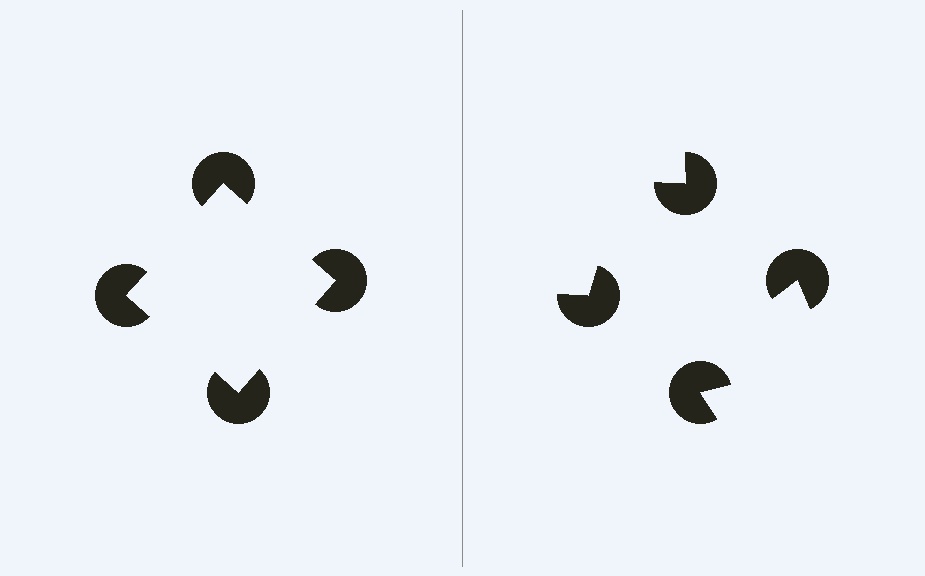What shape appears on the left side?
An illusory square.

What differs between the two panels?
The pac-man discs are positioned identically on both sides; only the wedge orientations differ. On the left they align to a square; on the right they are misaligned.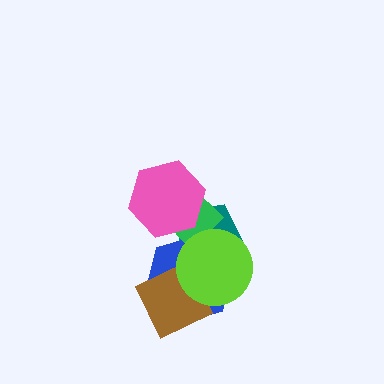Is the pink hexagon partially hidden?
No, no other shape covers it.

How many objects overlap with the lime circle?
4 objects overlap with the lime circle.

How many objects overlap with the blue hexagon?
4 objects overlap with the blue hexagon.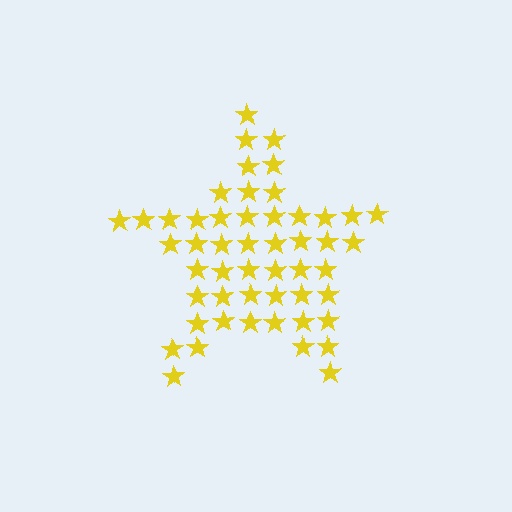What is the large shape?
The large shape is a star.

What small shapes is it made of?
It is made of small stars.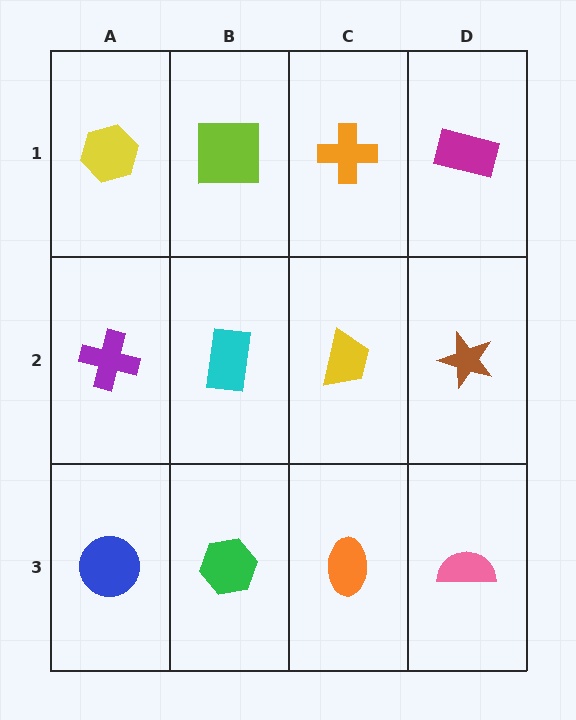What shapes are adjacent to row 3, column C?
A yellow trapezoid (row 2, column C), a green hexagon (row 3, column B), a pink semicircle (row 3, column D).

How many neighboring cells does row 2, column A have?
3.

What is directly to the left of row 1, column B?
A yellow hexagon.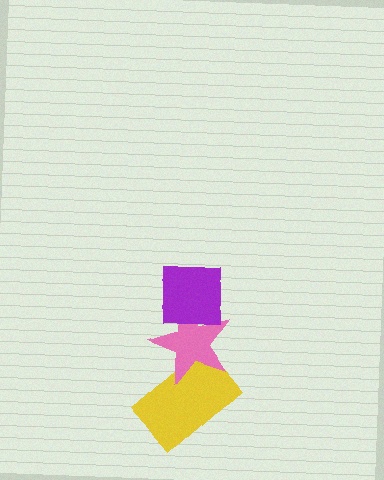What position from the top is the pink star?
The pink star is 2nd from the top.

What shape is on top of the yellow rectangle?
The pink star is on top of the yellow rectangle.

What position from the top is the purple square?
The purple square is 1st from the top.